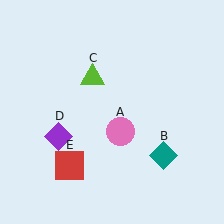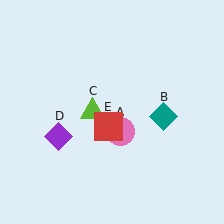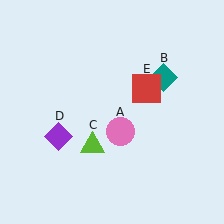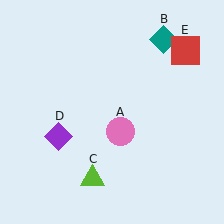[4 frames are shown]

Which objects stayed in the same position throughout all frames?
Pink circle (object A) and purple diamond (object D) remained stationary.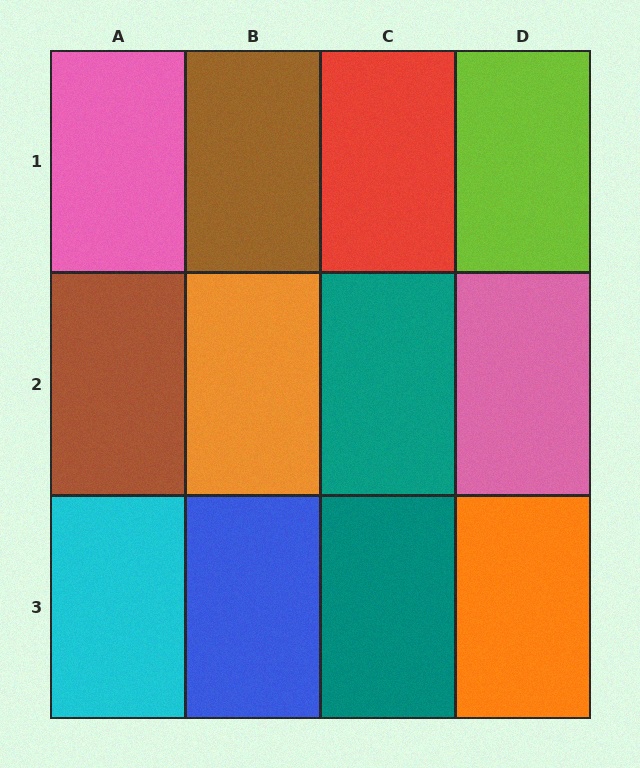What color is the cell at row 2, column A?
Brown.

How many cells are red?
1 cell is red.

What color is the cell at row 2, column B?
Orange.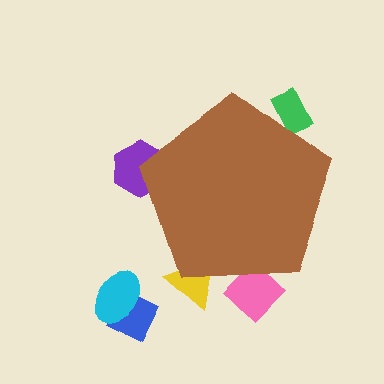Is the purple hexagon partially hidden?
Yes, the purple hexagon is partially hidden behind the brown pentagon.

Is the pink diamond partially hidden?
Yes, the pink diamond is partially hidden behind the brown pentagon.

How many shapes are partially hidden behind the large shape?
4 shapes are partially hidden.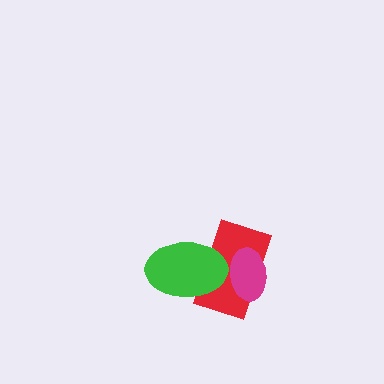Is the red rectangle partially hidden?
Yes, it is partially covered by another shape.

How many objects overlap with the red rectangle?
2 objects overlap with the red rectangle.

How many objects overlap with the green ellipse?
1 object overlaps with the green ellipse.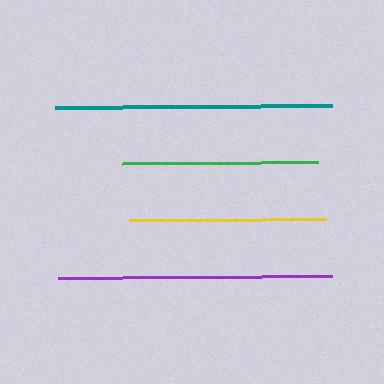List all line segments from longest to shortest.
From longest to shortest: teal, purple, yellow, green.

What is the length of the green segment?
The green segment is approximately 195 pixels long.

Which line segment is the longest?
The teal line is the longest at approximately 277 pixels.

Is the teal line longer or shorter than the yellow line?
The teal line is longer than the yellow line.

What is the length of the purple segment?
The purple segment is approximately 275 pixels long.